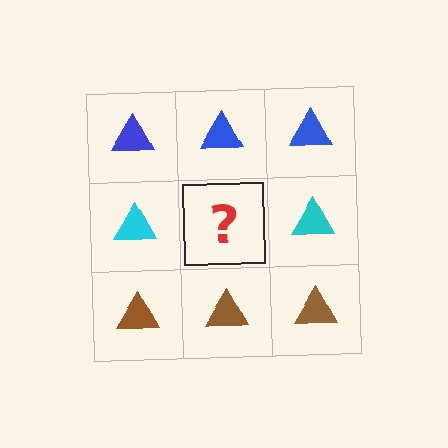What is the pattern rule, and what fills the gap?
The rule is that each row has a consistent color. The gap should be filled with a cyan triangle.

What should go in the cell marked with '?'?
The missing cell should contain a cyan triangle.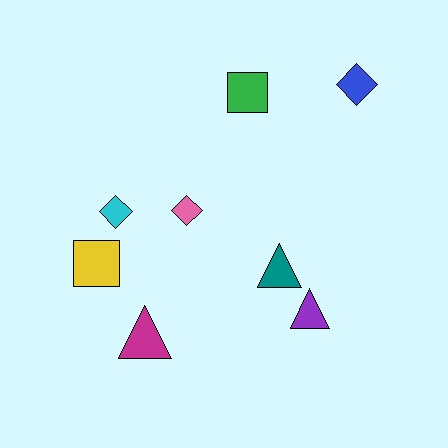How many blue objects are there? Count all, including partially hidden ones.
There is 1 blue object.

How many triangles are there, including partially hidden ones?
There are 3 triangles.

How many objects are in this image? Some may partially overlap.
There are 8 objects.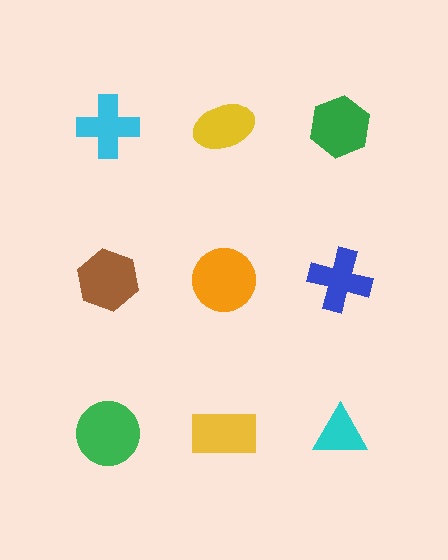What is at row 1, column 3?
A green hexagon.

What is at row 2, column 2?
An orange circle.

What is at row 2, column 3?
A blue cross.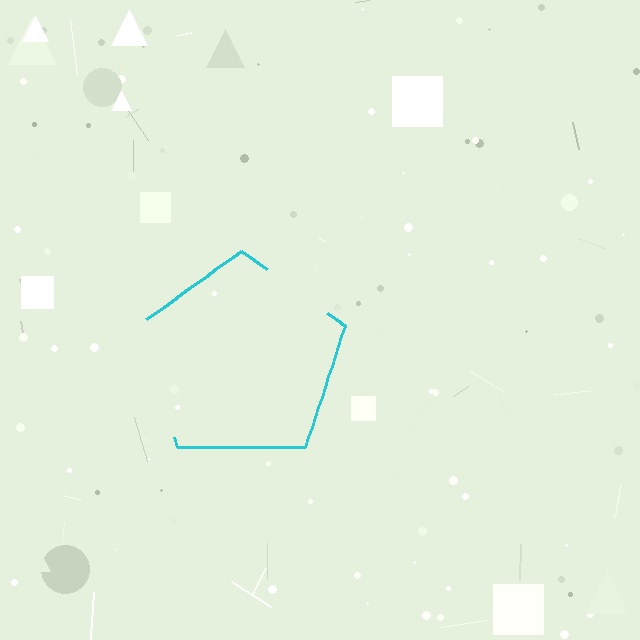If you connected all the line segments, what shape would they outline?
They would outline a pentagon.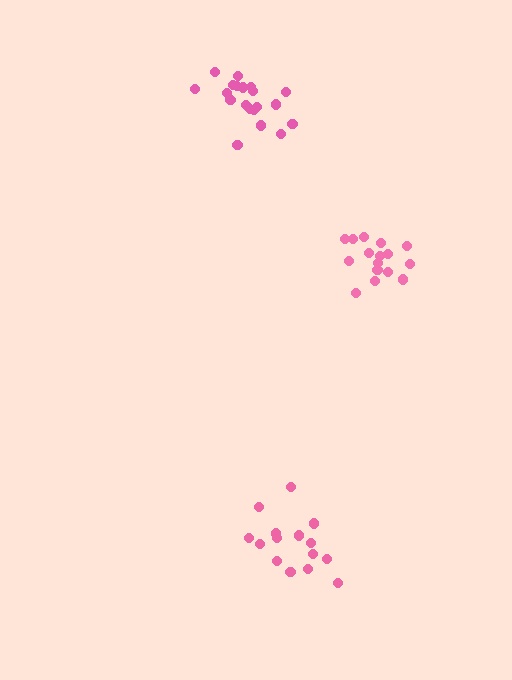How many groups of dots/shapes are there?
There are 3 groups.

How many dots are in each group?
Group 1: 16 dots, Group 2: 15 dots, Group 3: 20 dots (51 total).